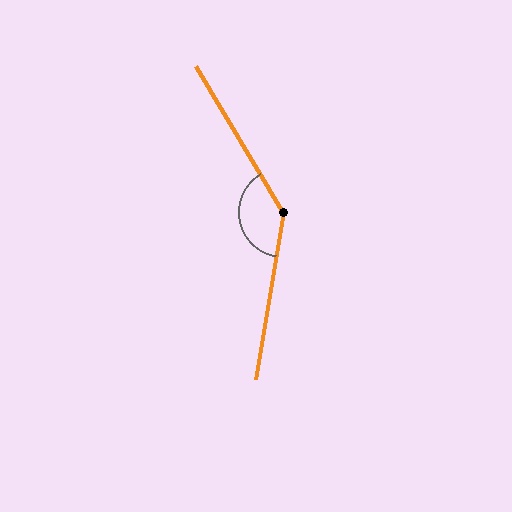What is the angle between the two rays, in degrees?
Approximately 140 degrees.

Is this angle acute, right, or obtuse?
It is obtuse.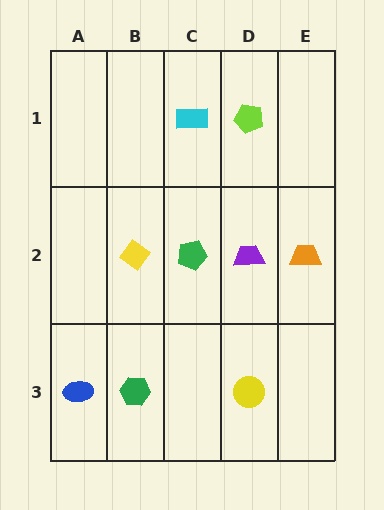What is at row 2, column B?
A yellow diamond.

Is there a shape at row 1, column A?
No, that cell is empty.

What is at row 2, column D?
A purple trapezoid.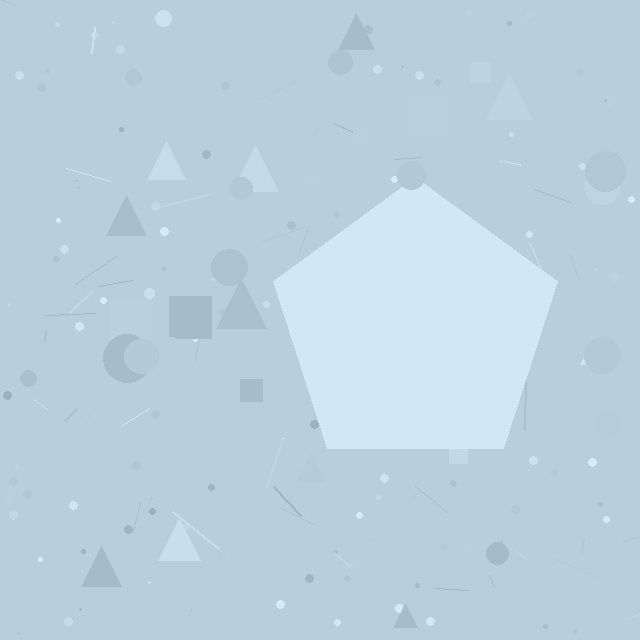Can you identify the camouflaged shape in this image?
The camouflaged shape is a pentagon.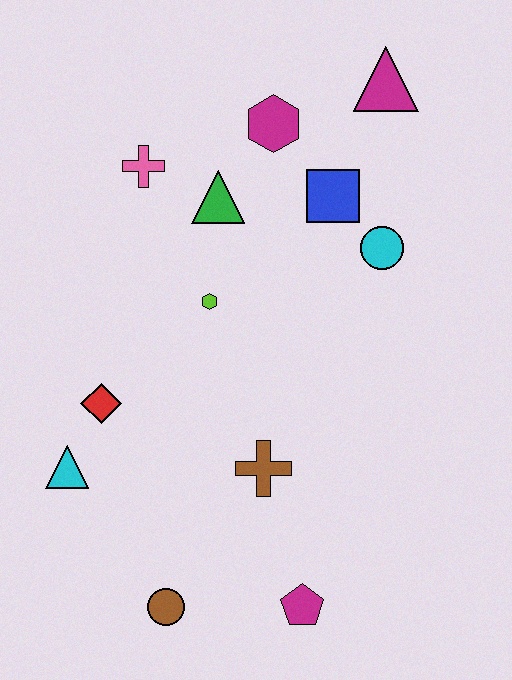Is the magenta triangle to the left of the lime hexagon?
No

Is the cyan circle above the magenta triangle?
No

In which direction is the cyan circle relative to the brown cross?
The cyan circle is above the brown cross.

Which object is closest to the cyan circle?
The blue square is closest to the cyan circle.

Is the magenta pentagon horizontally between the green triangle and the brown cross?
No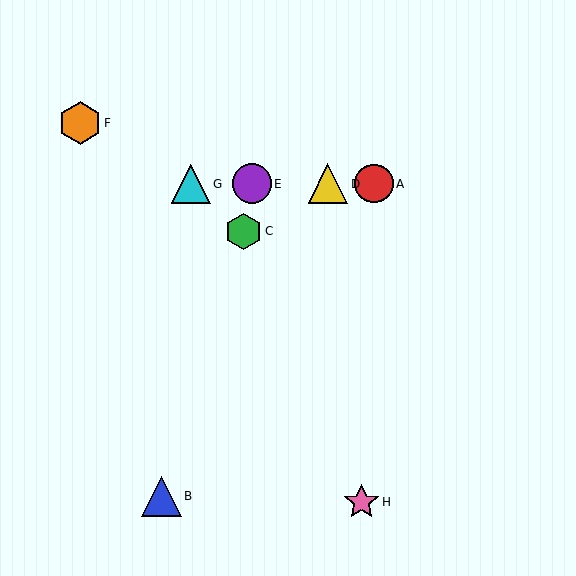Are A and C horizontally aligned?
No, A is at y≈184 and C is at y≈231.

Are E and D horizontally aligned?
Yes, both are at y≈184.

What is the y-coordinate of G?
Object G is at y≈184.